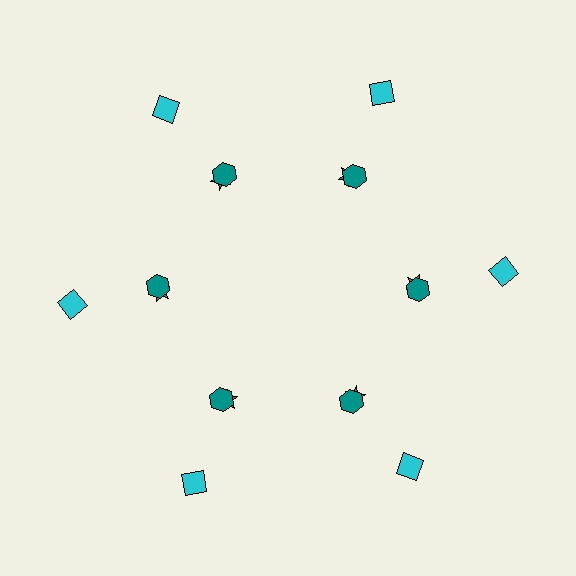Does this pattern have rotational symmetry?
Yes, this pattern has 6-fold rotational symmetry. It looks the same after rotating 60 degrees around the center.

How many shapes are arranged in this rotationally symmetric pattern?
There are 18 shapes, arranged in 6 groups of 3.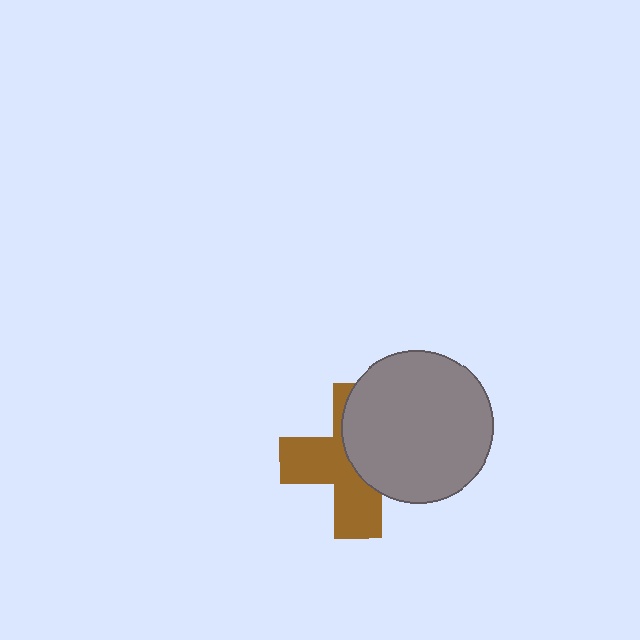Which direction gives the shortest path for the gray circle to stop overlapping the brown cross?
Moving right gives the shortest separation.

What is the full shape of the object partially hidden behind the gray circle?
The partially hidden object is a brown cross.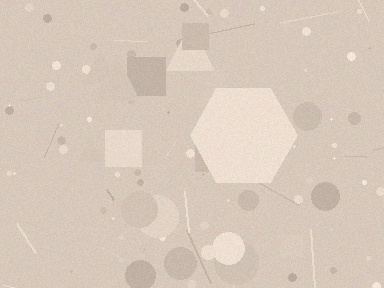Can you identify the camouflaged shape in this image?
The camouflaged shape is a hexagon.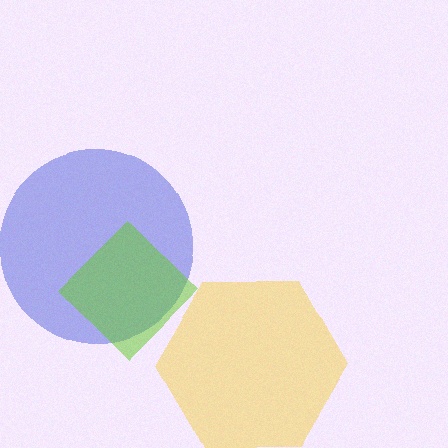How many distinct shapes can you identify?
There are 3 distinct shapes: a yellow hexagon, a blue circle, a lime diamond.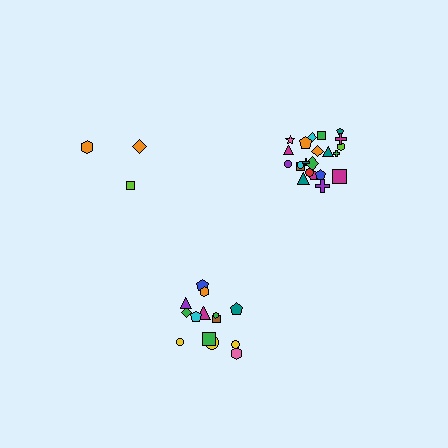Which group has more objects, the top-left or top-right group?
The top-right group.